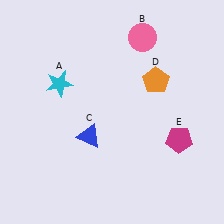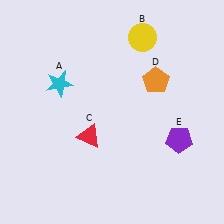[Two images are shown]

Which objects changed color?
B changed from pink to yellow. C changed from blue to red. E changed from magenta to purple.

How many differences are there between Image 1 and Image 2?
There are 3 differences between the two images.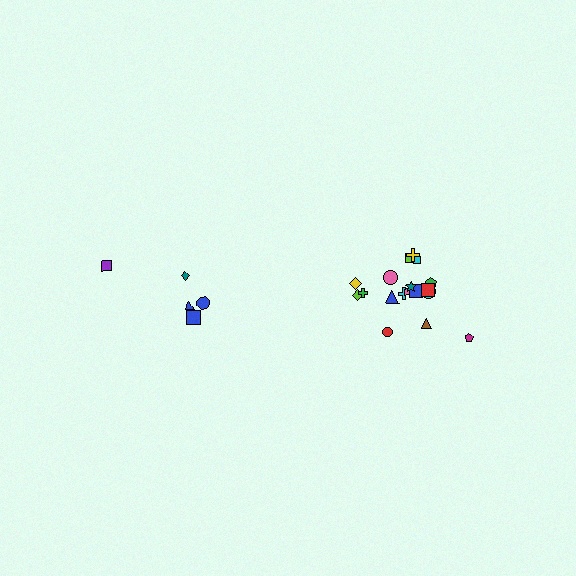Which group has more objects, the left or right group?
The right group.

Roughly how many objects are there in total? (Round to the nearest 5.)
Roughly 25 objects in total.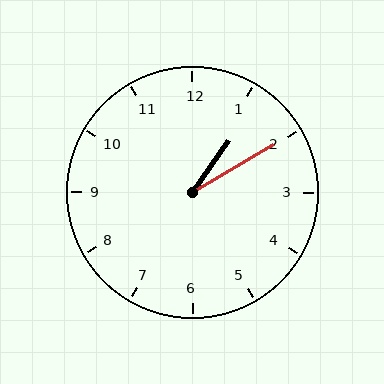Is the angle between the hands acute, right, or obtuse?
It is acute.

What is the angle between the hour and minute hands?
Approximately 25 degrees.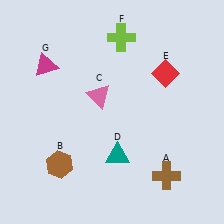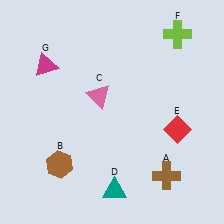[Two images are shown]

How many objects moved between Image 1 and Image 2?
3 objects moved between the two images.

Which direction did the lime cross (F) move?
The lime cross (F) moved right.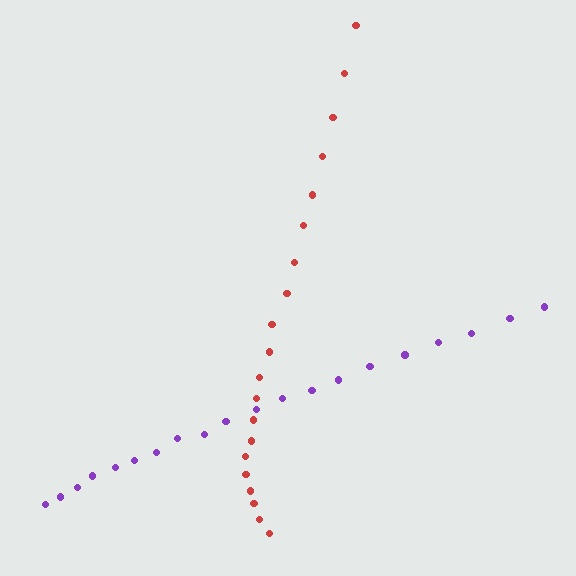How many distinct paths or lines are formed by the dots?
There are 2 distinct paths.